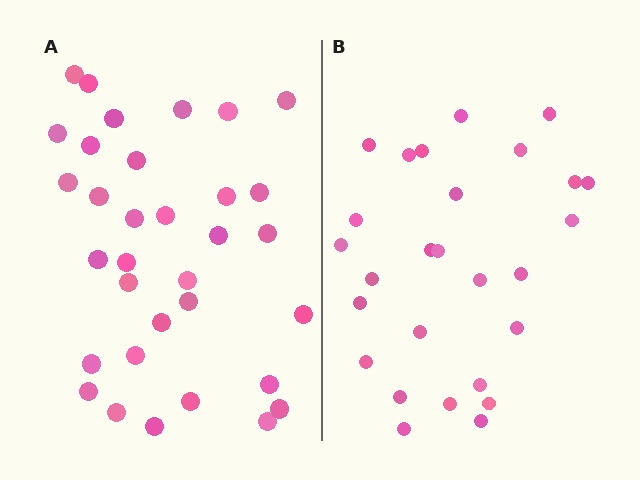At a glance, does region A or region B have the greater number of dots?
Region A (the left region) has more dots.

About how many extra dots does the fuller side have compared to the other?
Region A has about 6 more dots than region B.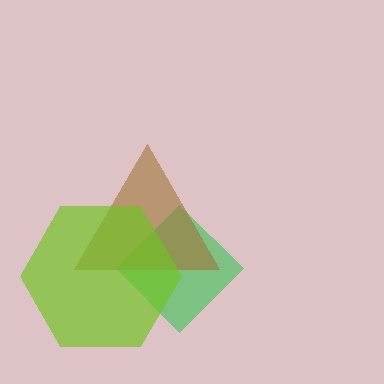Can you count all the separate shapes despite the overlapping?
Yes, there are 3 separate shapes.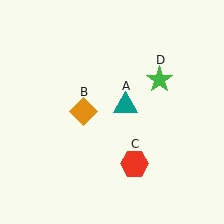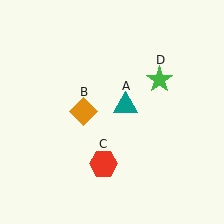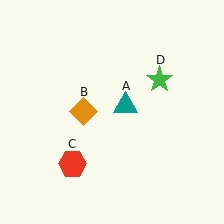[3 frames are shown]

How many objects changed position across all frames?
1 object changed position: red hexagon (object C).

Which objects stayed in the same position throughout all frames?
Teal triangle (object A) and orange diamond (object B) and green star (object D) remained stationary.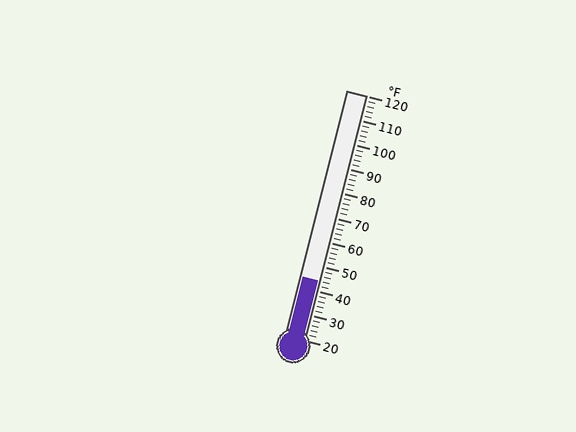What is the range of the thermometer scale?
The thermometer scale ranges from 20°F to 120°F.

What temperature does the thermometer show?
The thermometer shows approximately 44°F.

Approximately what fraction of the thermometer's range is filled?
The thermometer is filled to approximately 25% of its range.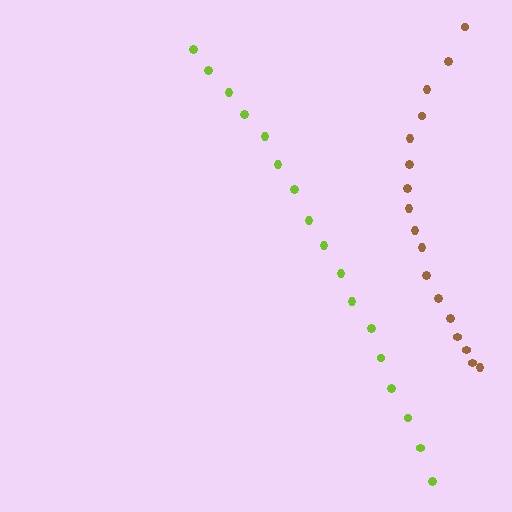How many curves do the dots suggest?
There are 2 distinct paths.